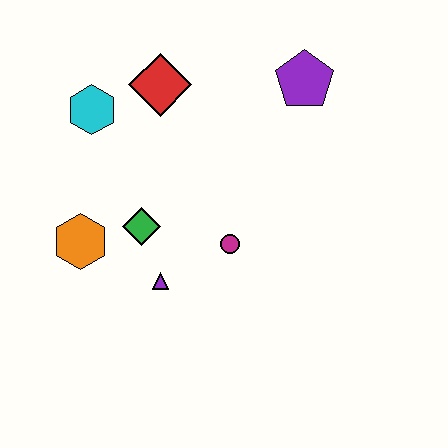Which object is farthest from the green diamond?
The purple pentagon is farthest from the green diamond.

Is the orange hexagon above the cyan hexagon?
No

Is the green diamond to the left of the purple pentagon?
Yes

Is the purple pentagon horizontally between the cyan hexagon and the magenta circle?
No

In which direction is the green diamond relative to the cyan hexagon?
The green diamond is below the cyan hexagon.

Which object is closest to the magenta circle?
The purple triangle is closest to the magenta circle.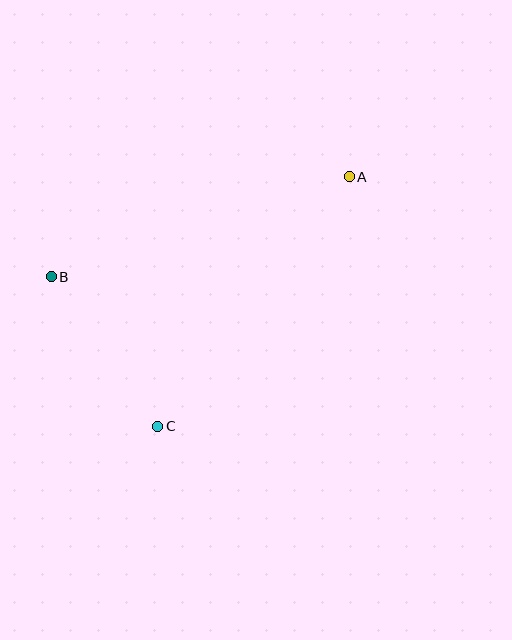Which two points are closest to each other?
Points B and C are closest to each other.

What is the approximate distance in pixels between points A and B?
The distance between A and B is approximately 314 pixels.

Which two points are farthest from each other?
Points A and C are farthest from each other.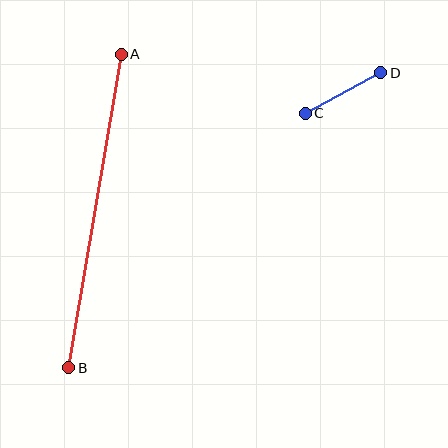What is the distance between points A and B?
The distance is approximately 318 pixels.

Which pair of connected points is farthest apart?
Points A and B are farthest apart.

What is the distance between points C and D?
The distance is approximately 86 pixels.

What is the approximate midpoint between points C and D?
The midpoint is at approximately (343, 93) pixels.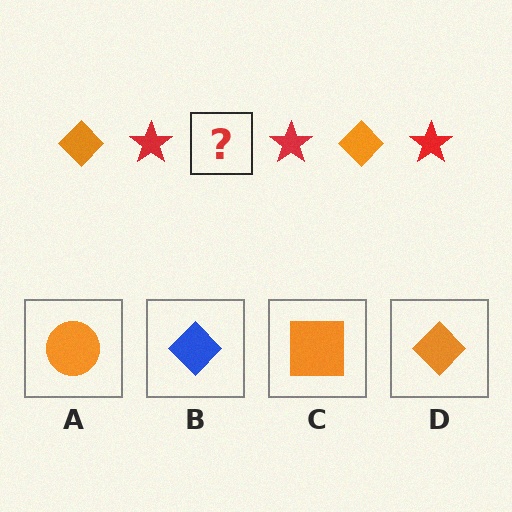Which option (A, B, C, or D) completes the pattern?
D.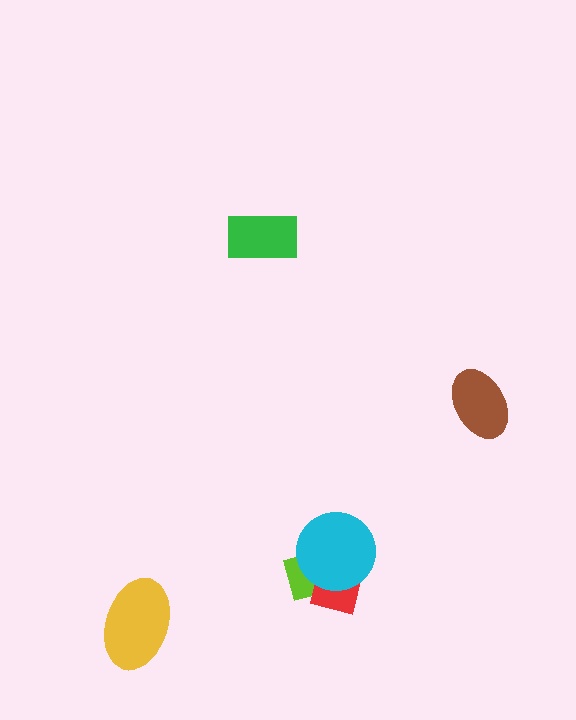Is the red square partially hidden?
Yes, it is partially covered by another shape.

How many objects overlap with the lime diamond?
2 objects overlap with the lime diamond.